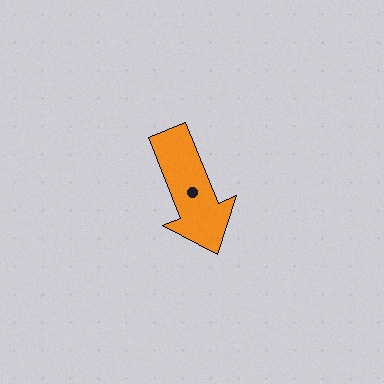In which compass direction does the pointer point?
South.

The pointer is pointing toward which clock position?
Roughly 5 o'clock.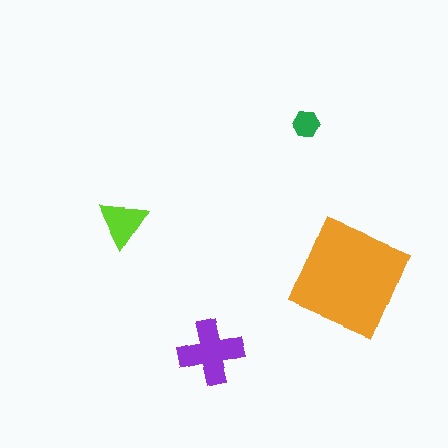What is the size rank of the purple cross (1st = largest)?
2nd.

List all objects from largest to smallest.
The orange diamond, the purple cross, the lime triangle, the green hexagon.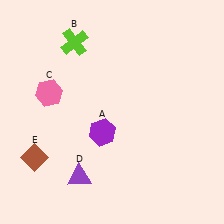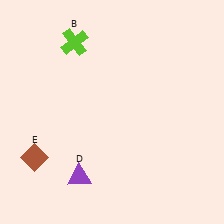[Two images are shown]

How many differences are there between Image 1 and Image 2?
There are 2 differences between the two images.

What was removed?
The pink hexagon (C), the purple hexagon (A) were removed in Image 2.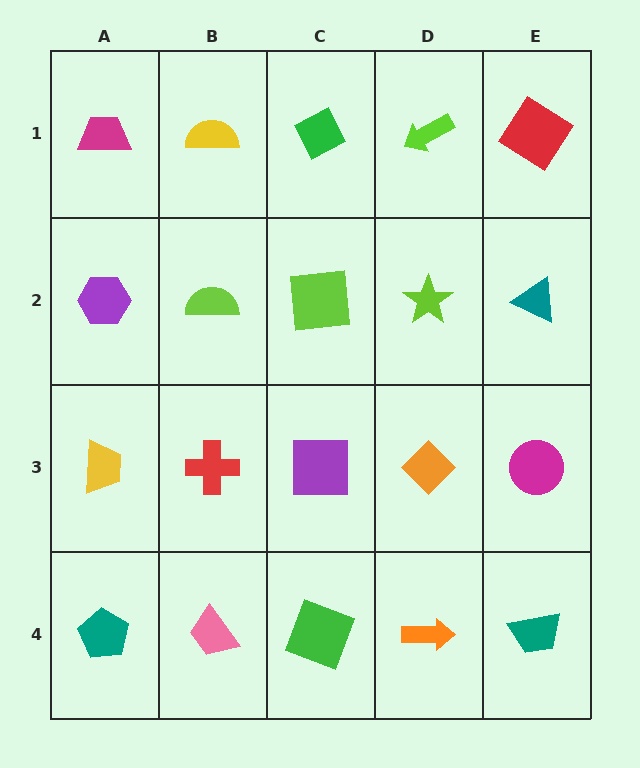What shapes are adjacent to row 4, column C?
A purple square (row 3, column C), a pink trapezoid (row 4, column B), an orange arrow (row 4, column D).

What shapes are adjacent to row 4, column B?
A red cross (row 3, column B), a teal pentagon (row 4, column A), a green square (row 4, column C).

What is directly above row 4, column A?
A yellow trapezoid.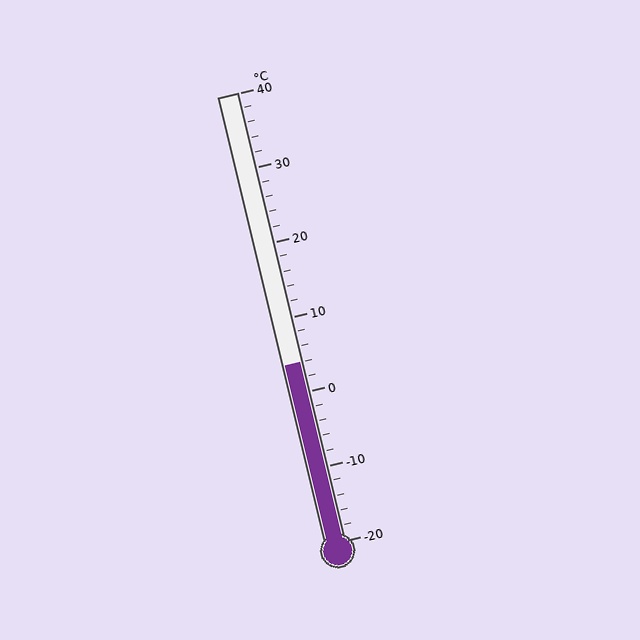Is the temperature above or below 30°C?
The temperature is below 30°C.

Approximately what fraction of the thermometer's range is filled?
The thermometer is filled to approximately 40% of its range.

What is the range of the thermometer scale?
The thermometer scale ranges from -20°C to 40°C.